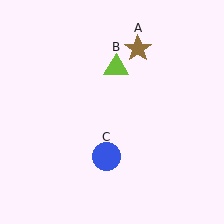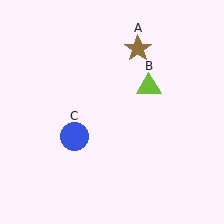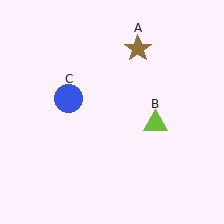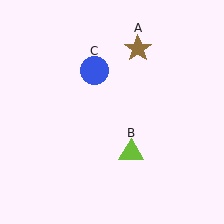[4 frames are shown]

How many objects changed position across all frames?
2 objects changed position: lime triangle (object B), blue circle (object C).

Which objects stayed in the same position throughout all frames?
Brown star (object A) remained stationary.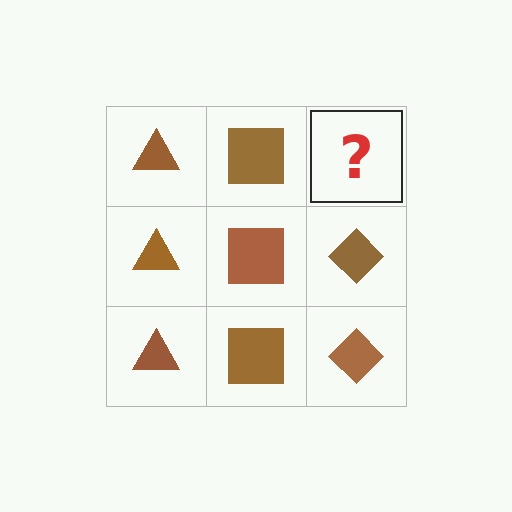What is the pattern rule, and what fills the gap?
The rule is that each column has a consistent shape. The gap should be filled with a brown diamond.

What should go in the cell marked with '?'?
The missing cell should contain a brown diamond.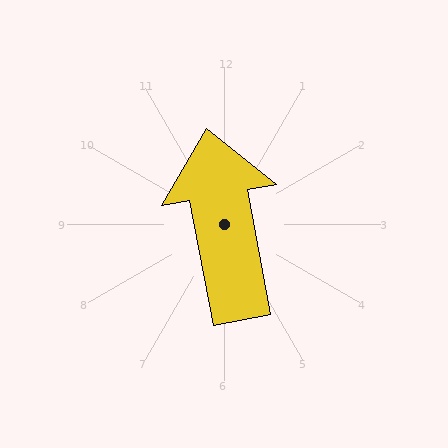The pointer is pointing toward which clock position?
Roughly 12 o'clock.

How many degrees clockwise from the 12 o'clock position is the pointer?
Approximately 349 degrees.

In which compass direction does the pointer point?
North.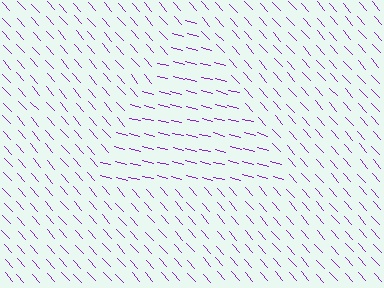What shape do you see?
I see a triangle.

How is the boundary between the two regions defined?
The boundary is defined purely by a change in line orientation (approximately 33 degrees difference). All lines are the same color and thickness.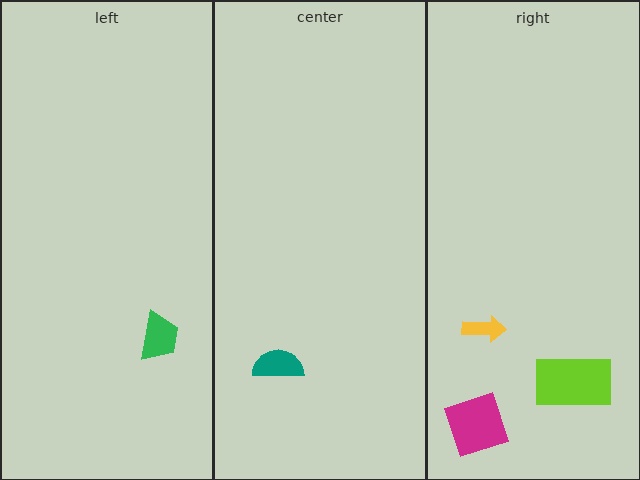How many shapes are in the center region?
1.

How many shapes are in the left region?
1.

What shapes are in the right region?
The yellow arrow, the magenta diamond, the lime rectangle.